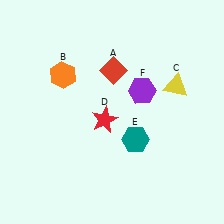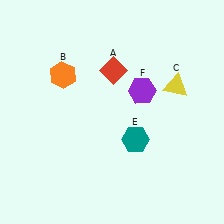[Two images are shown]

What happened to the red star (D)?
The red star (D) was removed in Image 2. It was in the bottom-left area of Image 1.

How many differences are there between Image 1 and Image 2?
There is 1 difference between the two images.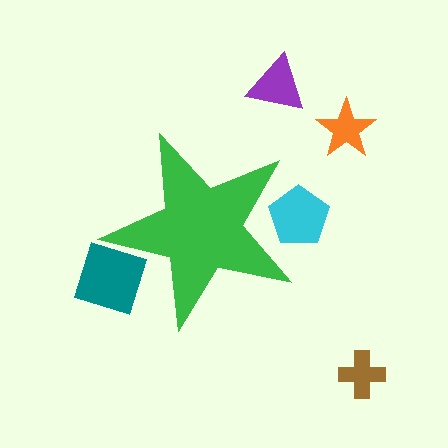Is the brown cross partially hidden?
No, the brown cross is fully visible.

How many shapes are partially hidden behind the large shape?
2 shapes are partially hidden.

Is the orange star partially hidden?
No, the orange star is fully visible.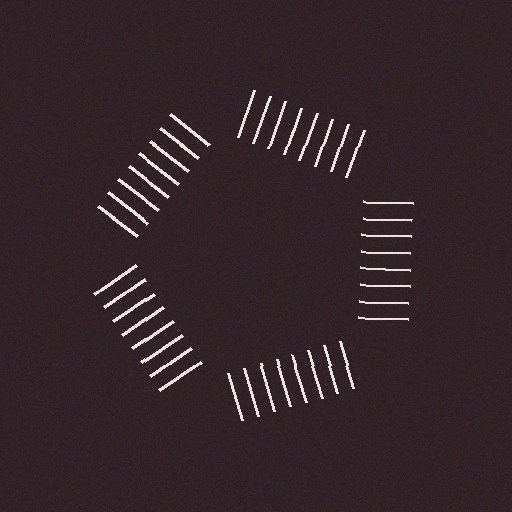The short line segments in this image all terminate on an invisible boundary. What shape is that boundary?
An illusory pentagon — the line segments terminate on its edges but no continuous stroke is drawn.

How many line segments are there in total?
40 — 8 along each of the 5 edges.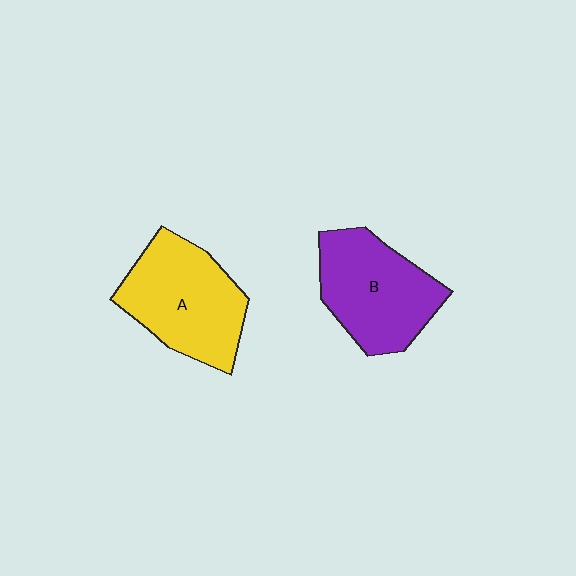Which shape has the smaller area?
Shape B (purple).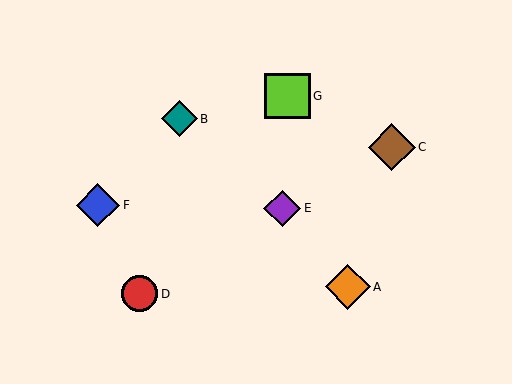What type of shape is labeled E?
Shape E is a purple diamond.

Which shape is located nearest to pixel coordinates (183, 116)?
The teal diamond (labeled B) at (180, 119) is nearest to that location.